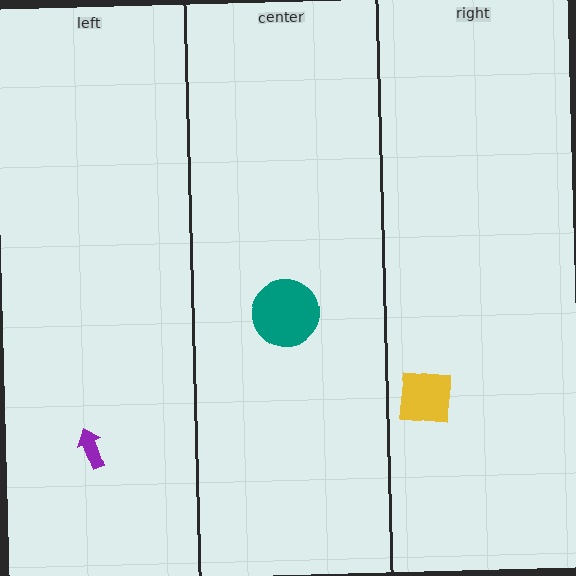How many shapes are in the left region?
1.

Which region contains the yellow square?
The right region.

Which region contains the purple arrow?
The left region.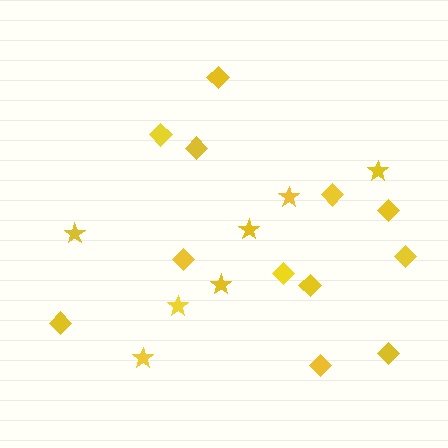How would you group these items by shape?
There are 2 groups: one group of stars (7) and one group of diamonds (12).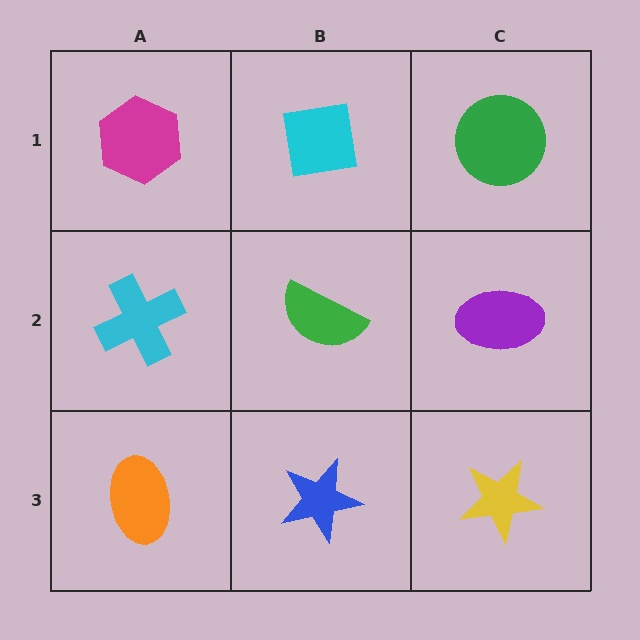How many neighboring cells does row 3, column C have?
2.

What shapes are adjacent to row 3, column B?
A green semicircle (row 2, column B), an orange ellipse (row 3, column A), a yellow star (row 3, column C).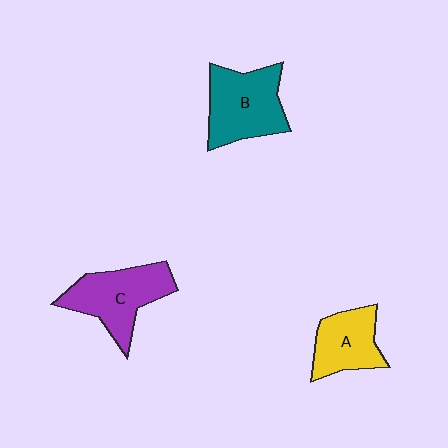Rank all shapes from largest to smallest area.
From largest to smallest: B (teal), C (purple), A (yellow).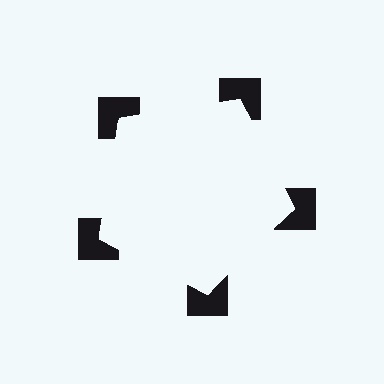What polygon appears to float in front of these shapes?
An illusory pentagon — its edges are inferred from the aligned wedge cuts in the notched squares, not physically drawn.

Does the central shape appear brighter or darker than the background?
It typically appears slightly brighter than the background, even though no actual brightness change is drawn.